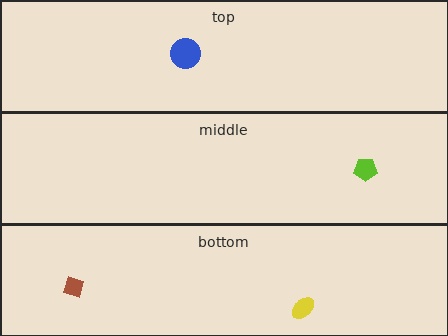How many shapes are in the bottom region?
2.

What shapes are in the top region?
The blue circle.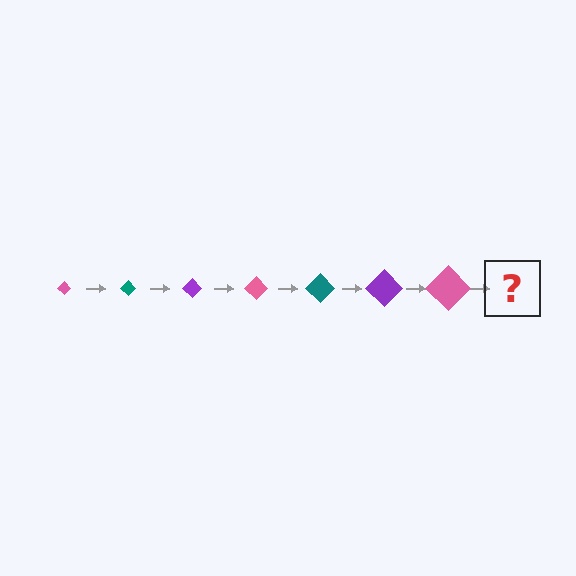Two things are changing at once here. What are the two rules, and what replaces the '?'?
The two rules are that the diamond grows larger each step and the color cycles through pink, teal, and purple. The '?' should be a teal diamond, larger than the previous one.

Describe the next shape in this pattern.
It should be a teal diamond, larger than the previous one.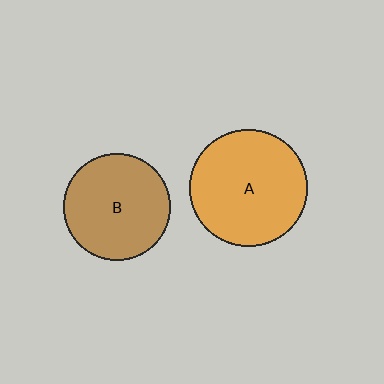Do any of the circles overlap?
No, none of the circles overlap.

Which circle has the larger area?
Circle A (orange).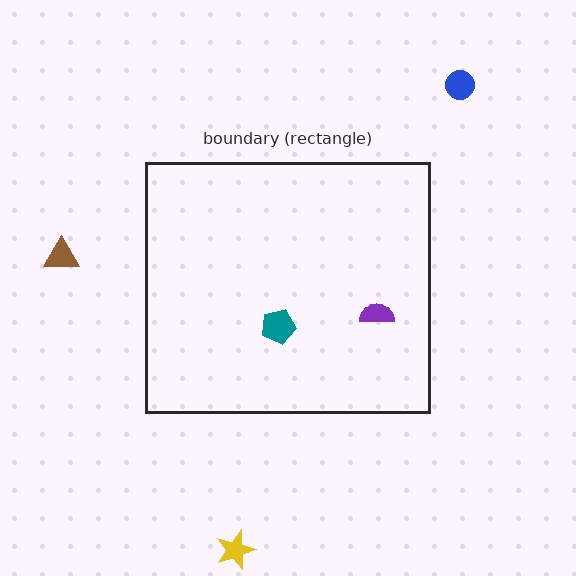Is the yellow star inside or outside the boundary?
Outside.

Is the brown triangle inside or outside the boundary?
Outside.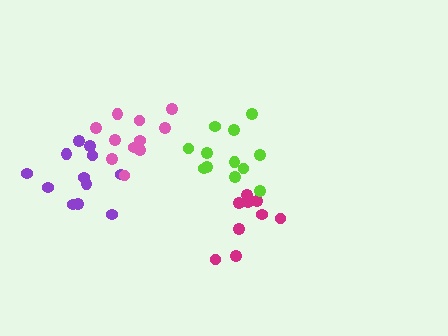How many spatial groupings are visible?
There are 4 spatial groupings.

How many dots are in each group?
Group 1: 12 dots, Group 2: 9 dots, Group 3: 11 dots, Group 4: 12 dots (44 total).